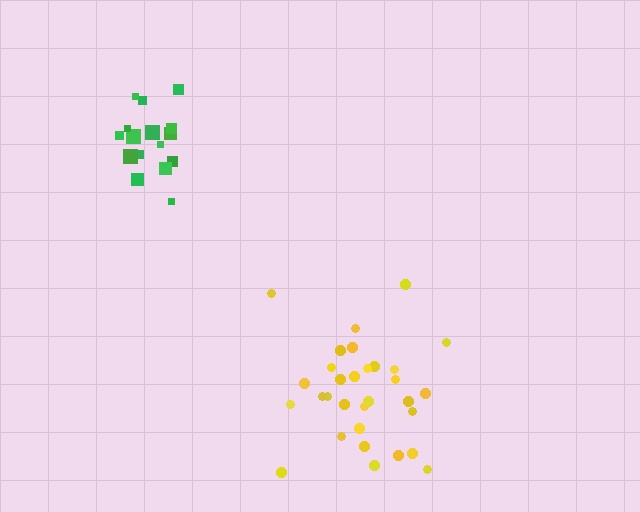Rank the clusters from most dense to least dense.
green, yellow.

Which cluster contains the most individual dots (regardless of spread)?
Yellow (31).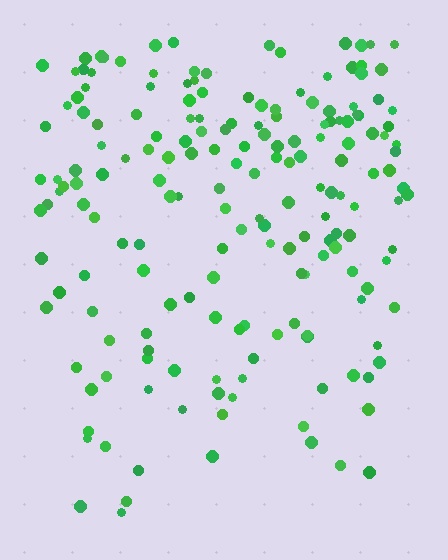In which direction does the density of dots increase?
From bottom to top, with the top side densest.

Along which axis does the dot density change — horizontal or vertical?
Vertical.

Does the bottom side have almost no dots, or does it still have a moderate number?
Still a moderate number, just noticeably fewer than the top.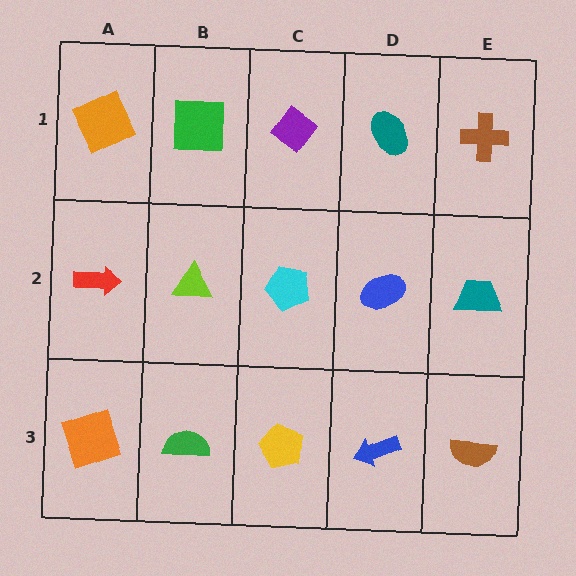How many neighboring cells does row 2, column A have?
3.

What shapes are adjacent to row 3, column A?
A red arrow (row 2, column A), a green semicircle (row 3, column B).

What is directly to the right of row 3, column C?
A blue arrow.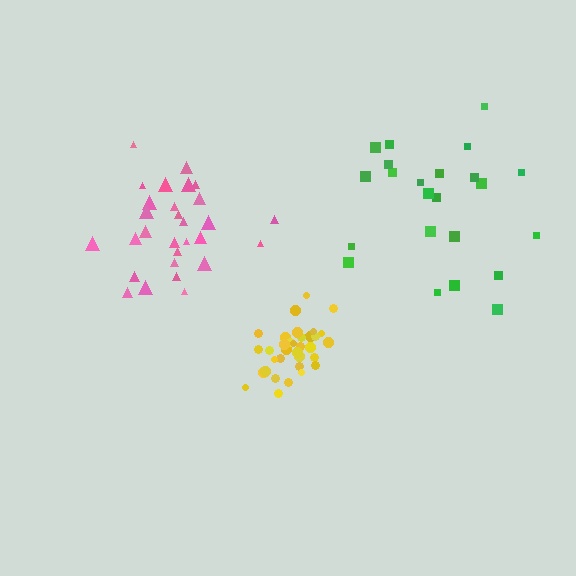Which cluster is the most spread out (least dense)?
Green.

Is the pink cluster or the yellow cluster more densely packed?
Yellow.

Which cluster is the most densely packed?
Yellow.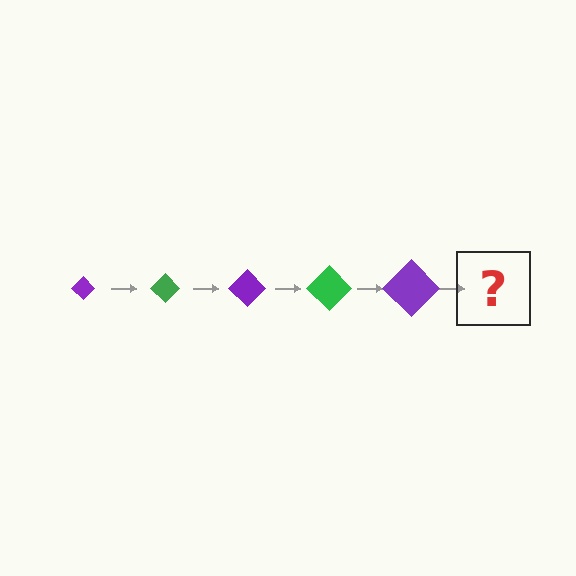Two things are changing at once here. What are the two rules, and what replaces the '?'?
The two rules are that the diamond grows larger each step and the color cycles through purple and green. The '?' should be a green diamond, larger than the previous one.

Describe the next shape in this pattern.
It should be a green diamond, larger than the previous one.